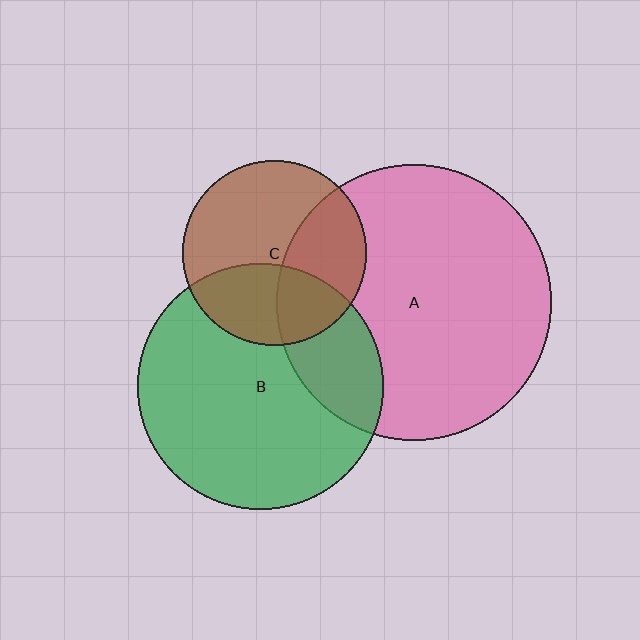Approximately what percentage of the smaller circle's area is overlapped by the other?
Approximately 35%.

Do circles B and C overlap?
Yes.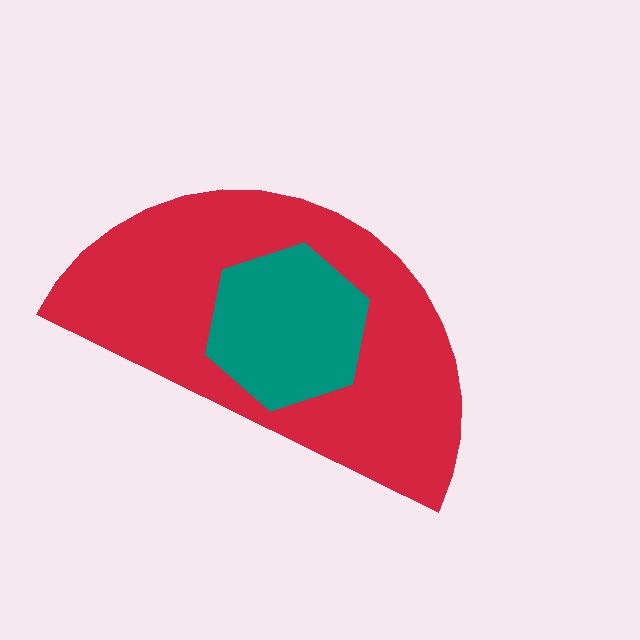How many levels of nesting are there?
2.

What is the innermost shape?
The teal hexagon.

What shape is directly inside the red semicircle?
The teal hexagon.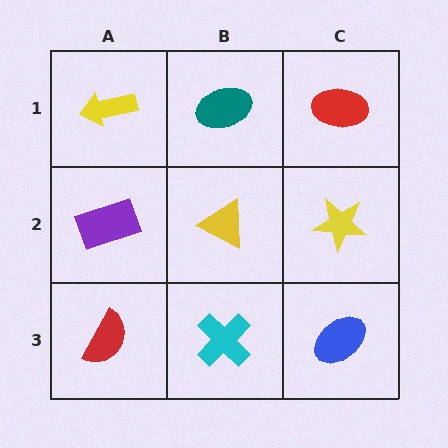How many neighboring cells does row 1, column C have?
2.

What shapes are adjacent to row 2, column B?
A teal ellipse (row 1, column B), a cyan cross (row 3, column B), a purple rectangle (row 2, column A), a yellow star (row 2, column C).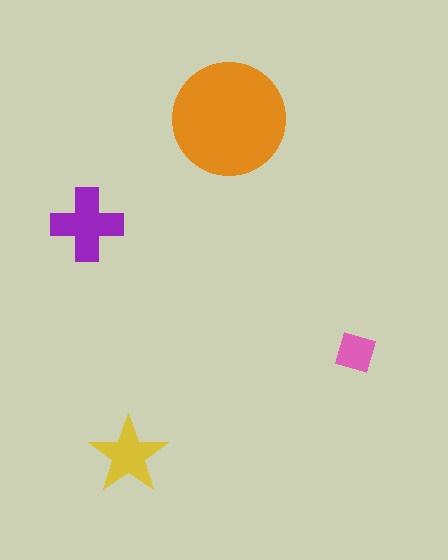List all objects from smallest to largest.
The pink square, the yellow star, the purple cross, the orange circle.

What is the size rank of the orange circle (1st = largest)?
1st.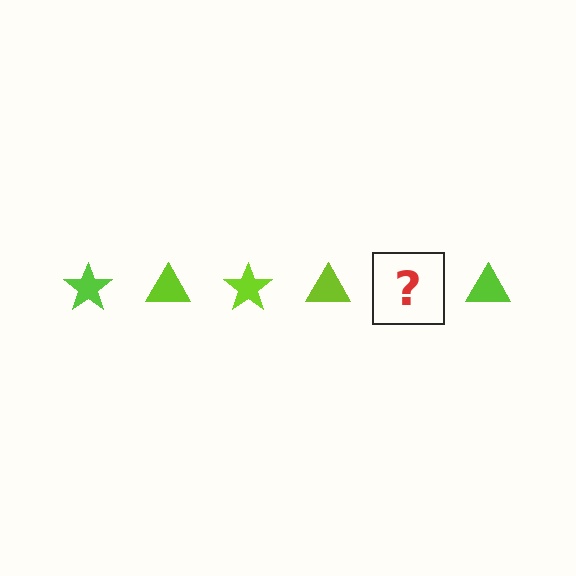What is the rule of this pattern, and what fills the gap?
The rule is that the pattern cycles through star, triangle shapes in lime. The gap should be filled with a lime star.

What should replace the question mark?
The question mark should be replaced with a lime star.